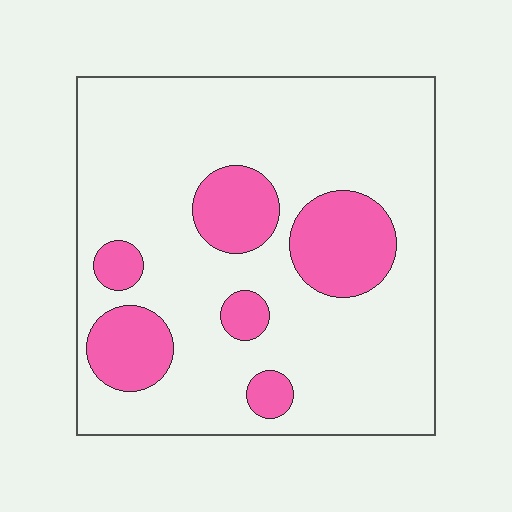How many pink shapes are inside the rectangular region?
6.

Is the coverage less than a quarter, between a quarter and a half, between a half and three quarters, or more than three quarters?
Less than a quarter.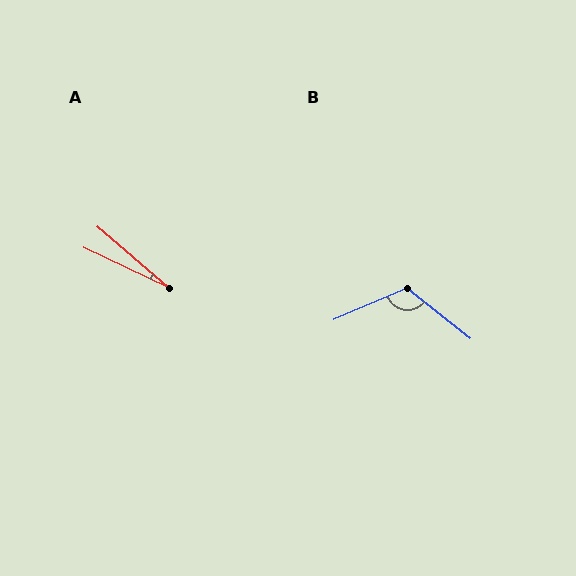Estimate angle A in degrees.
Approximately 15 degrees.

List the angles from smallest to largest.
A (15°), B (118°).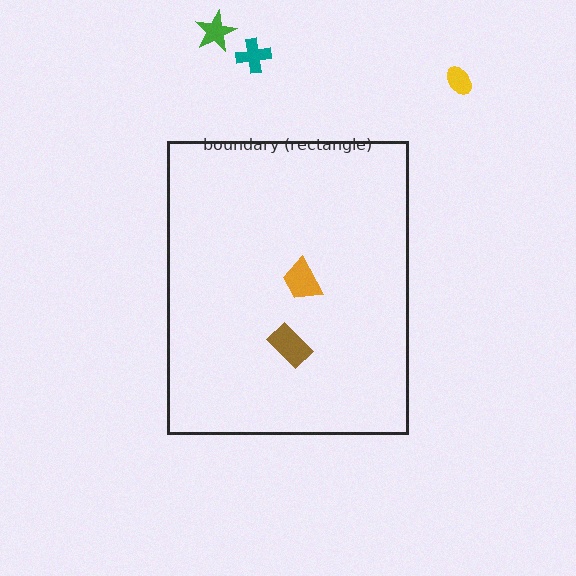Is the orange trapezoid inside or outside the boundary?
Inside.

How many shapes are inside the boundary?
2 inside, 3 outside.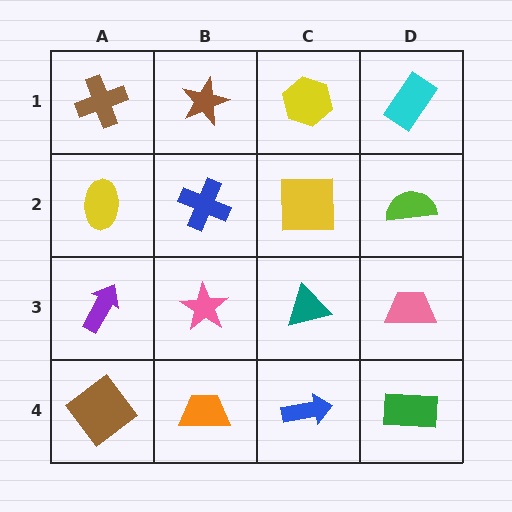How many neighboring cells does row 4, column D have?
2.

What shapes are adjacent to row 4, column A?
A purple arrow (row 3, column A), an orange trapezoid (row 4, column B).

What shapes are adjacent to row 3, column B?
A blue cross (row 2, column B), an orange trapezoid (row 4, column B), a purple arrow (row 3, column A), a teal triangle (row 3, column C).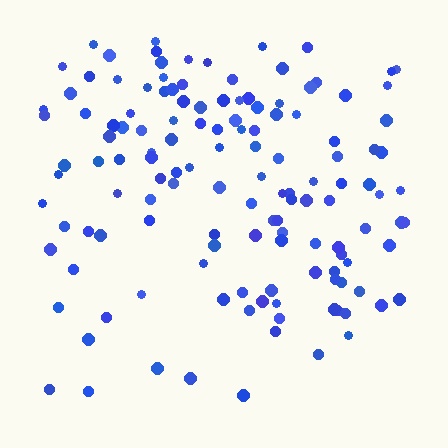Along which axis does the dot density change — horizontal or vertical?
Vertical.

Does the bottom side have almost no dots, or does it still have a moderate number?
Still a moderate number, just noticeably fewer than the top.